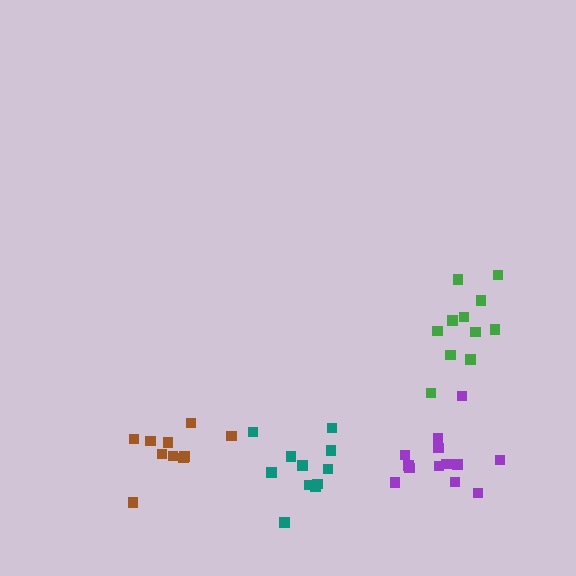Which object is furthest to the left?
The brown cluster is leftmost.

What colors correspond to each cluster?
The clusters are colored: teal, green, brown, purple.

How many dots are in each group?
Group 1: 11 dots, Group 2: 11 dots, Group 3: 10 dots, Group 4: 13 dots (45 total).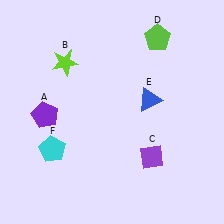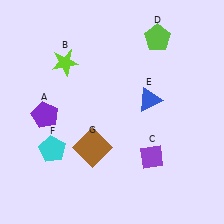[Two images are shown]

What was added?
A brown square (G) was added in Image 2.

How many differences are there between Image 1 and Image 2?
There is 1 difference between the two images.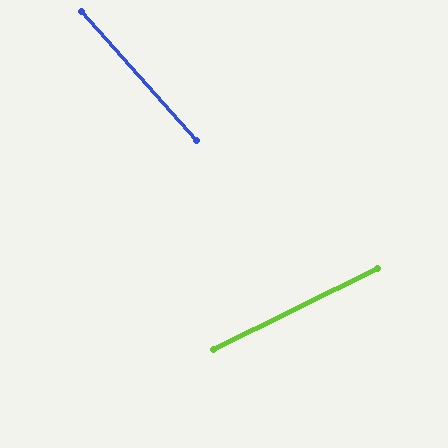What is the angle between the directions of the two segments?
Approximately 74 degrees.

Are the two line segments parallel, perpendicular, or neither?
Neither parallel nor perpendicular — they differ by about 74°.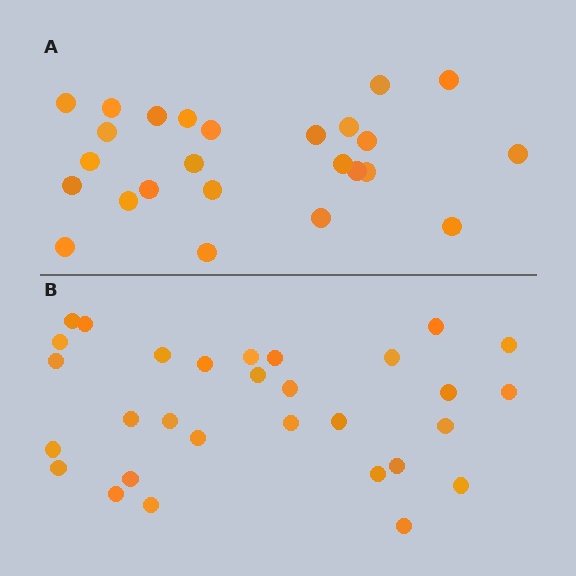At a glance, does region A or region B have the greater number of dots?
Region B (the bottom region) has more dots.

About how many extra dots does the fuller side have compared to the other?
Region B has about 5 more dots than region A.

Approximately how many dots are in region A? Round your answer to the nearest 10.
About 20 dots. (The exact count is 25, which rounds to 20.)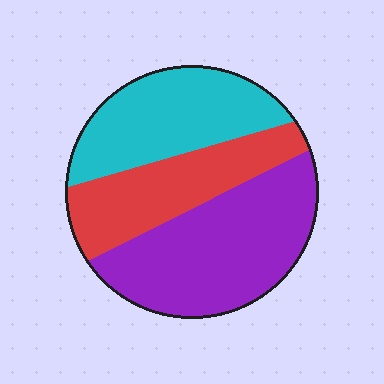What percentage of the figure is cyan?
Cyan covers 31% of the figure.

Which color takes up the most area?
Purple, at roughly 40%.